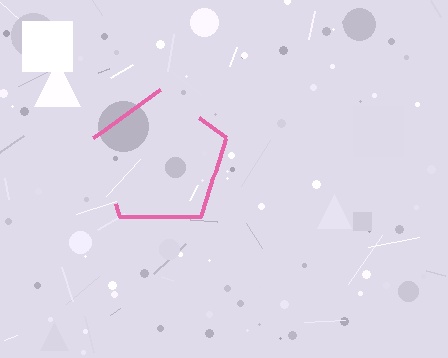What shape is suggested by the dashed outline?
The dashed outline suggests a pentagon.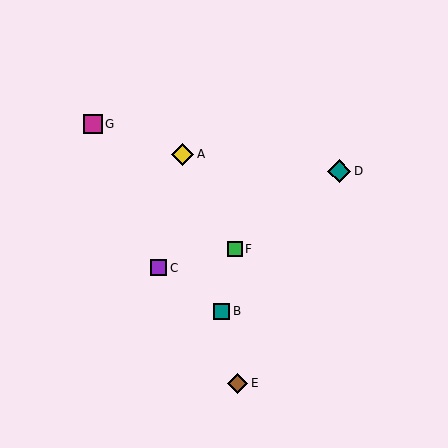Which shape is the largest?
The teal diamond (labeled D) is the largest.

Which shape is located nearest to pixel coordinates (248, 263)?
The green square (labeled F) at (235, 249) is nearest to that location.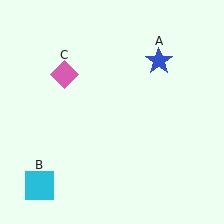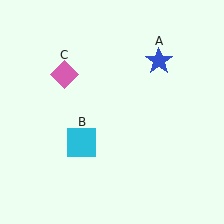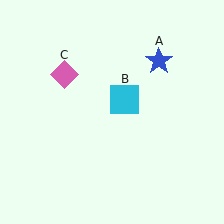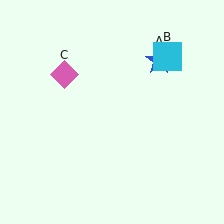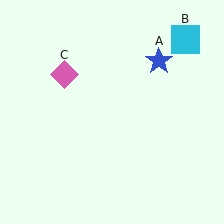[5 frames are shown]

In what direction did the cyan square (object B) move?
The cyan square (object B) moved up and to the right.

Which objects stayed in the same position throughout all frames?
Blue star (object A) and pink diamond (object C) remained stationary.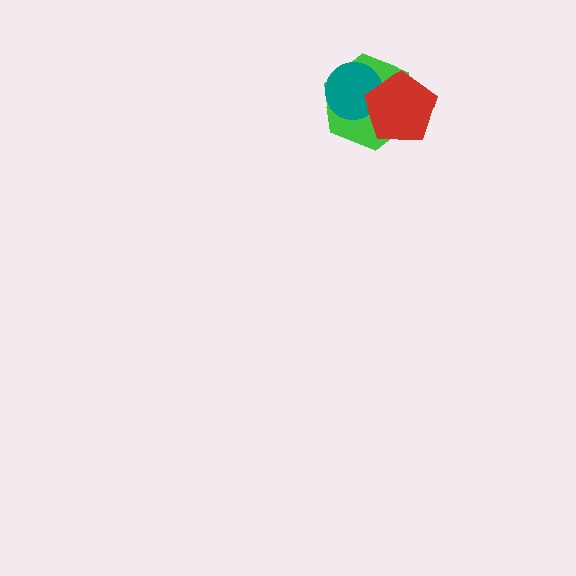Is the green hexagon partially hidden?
Yes, it is partially covered by another shape.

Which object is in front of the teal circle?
The red pentagon is in front of the teal circle.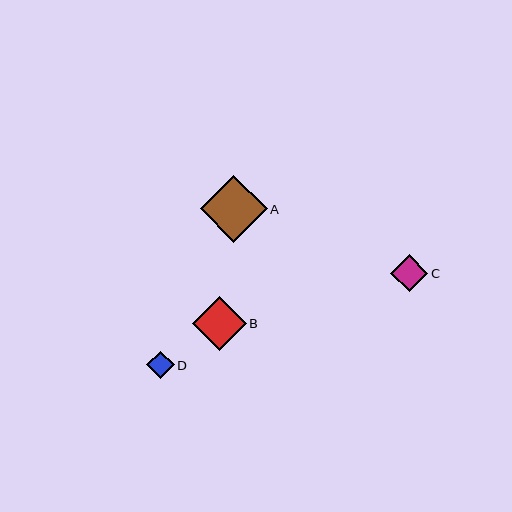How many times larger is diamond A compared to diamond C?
Diamond A is approximately 1.8 times the size of diamond C.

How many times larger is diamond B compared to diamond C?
Diamond B is approximately 1.4 times the size of diamond C.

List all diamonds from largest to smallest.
From largest to smallest: A, B, C, D.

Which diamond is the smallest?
Diamond D is the smallest with a size of approximately 28 pixels.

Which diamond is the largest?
Diamond A is the largest with a size of approximately 67 pixels.